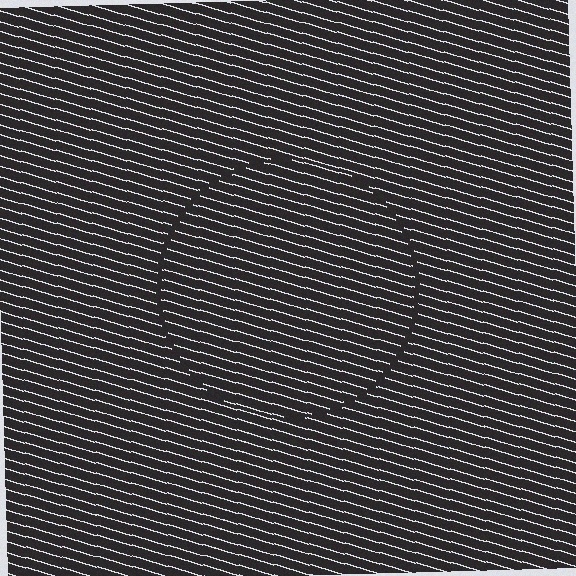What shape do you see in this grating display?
An illusory circle. The interior of the shape contains the same grating, shifted by half a period — the contour is defined by the phase discontinuity where line-ends from the inner and outer gratings abut.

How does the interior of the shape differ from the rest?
The interior of the shape contains the same grating, shifted by half a period — the contour is defined by the phase discontinuity where line-ends from the inner and outer gratings abut.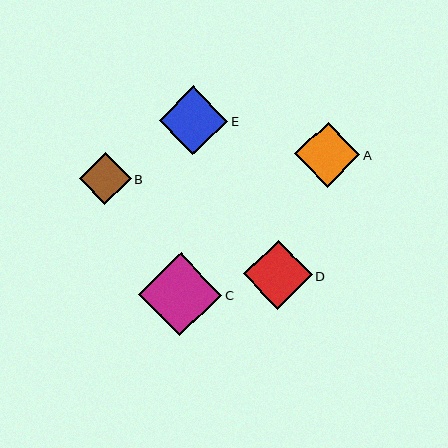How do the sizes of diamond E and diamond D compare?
Diamond E and diamond D are approximately the same size.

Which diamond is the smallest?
Diamond B is the smallest with a size of approximately 52 pixels.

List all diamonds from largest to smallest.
From largest to smallest: C, E, D, A, B.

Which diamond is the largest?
Diamond C is the largest with a size of approximately 84 pixels.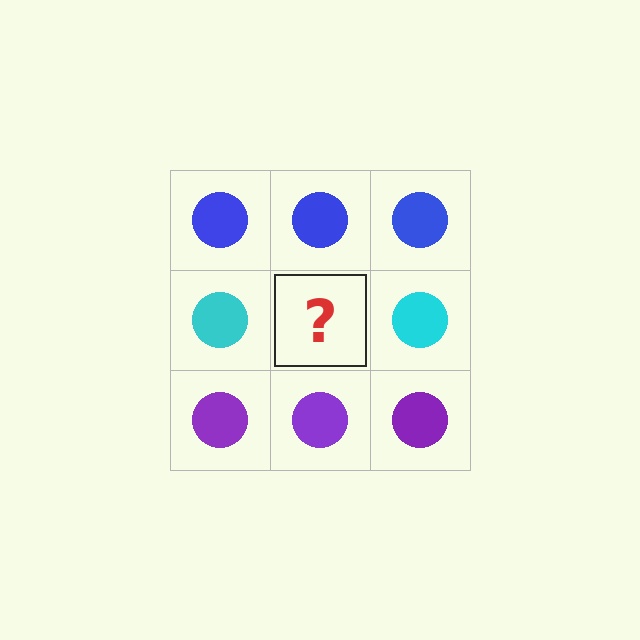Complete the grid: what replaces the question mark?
The question mark should be replaced with a cyan circle.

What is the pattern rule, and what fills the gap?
The rule is that each row has a consistent color. The gap should be filled with a cyan circle.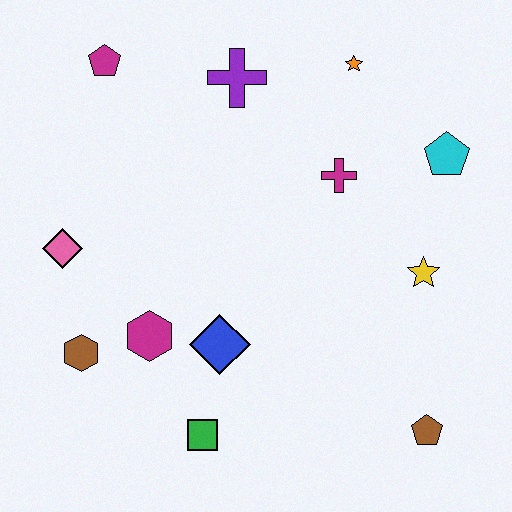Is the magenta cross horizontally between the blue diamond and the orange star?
Yes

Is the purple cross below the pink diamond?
No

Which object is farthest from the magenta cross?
The brown hexagon is farthest from the magenta cross.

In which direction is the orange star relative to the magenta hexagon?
The orange star is above the magenta hexagon.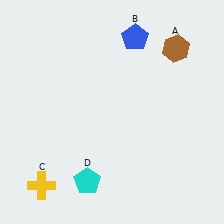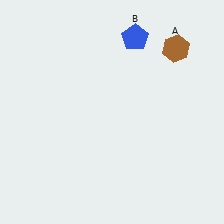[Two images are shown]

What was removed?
The cyan pentagon (D), the yellow cross (C) were removed in Image 2.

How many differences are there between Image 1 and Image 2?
There are 2 differences between the two images.